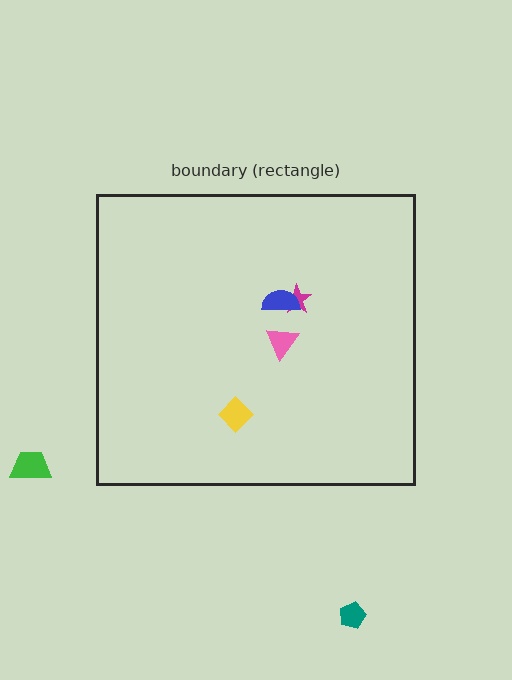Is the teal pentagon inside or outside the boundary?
Outside.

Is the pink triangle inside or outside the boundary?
Inside.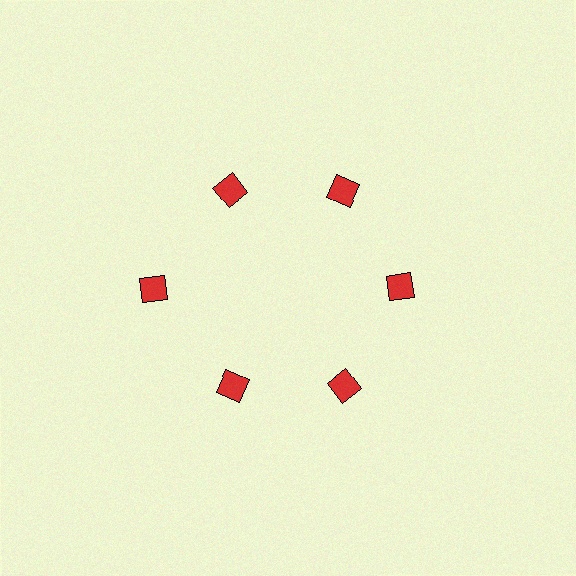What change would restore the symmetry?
The symmetry would be restored by moving it inward, back onto the ring so that all 6 squares sit at equal angles and equal distance from the center.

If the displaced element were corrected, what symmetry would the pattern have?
It would have 6-fold rotational symmetry — the pattern would map onto itself every 60 degrees.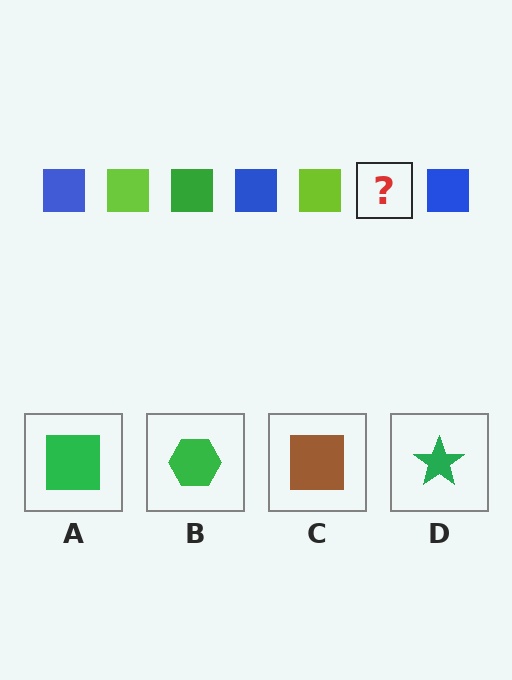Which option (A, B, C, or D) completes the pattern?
A.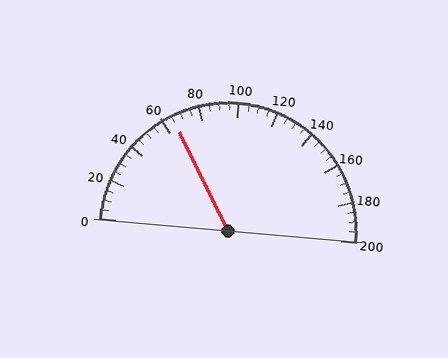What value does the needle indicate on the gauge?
The needle indicates approximately 65.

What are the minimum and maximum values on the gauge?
The gauge ranges from 0 to 200.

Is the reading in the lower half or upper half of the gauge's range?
The reading is in the lower half of the range (0 to 200).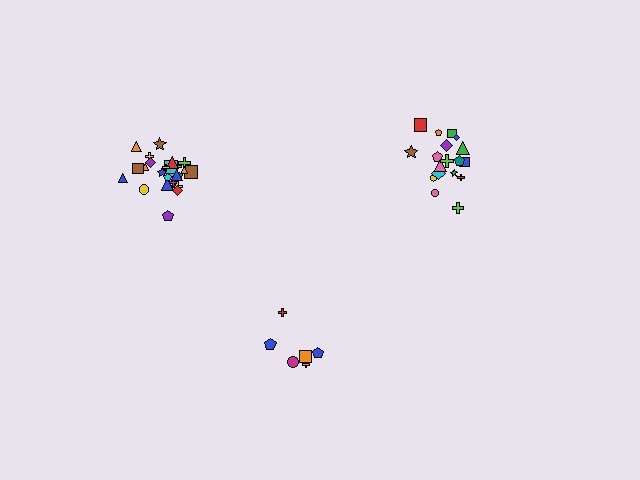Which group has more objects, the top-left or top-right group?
The top-left group.